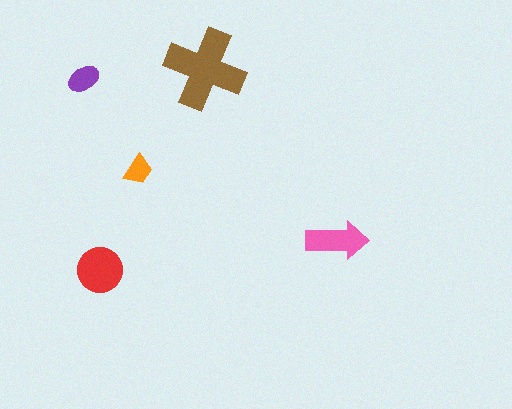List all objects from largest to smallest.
The brown cross, the red circle, the pink arrow, the purple ellipse, the orange trapezoid.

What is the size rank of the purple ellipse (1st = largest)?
4th.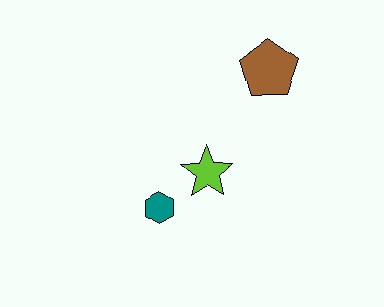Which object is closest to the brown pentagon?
The lime star is closest to the brown pentagon.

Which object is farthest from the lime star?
The brown pentagon is farthest from the lime star.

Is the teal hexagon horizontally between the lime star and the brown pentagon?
No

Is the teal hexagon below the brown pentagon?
Yes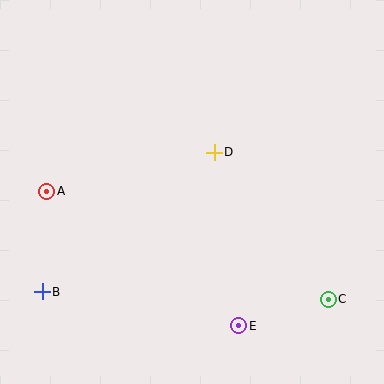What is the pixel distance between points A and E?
The distance between A and E is 234 pixels.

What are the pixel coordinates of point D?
Point D is at (214, 152).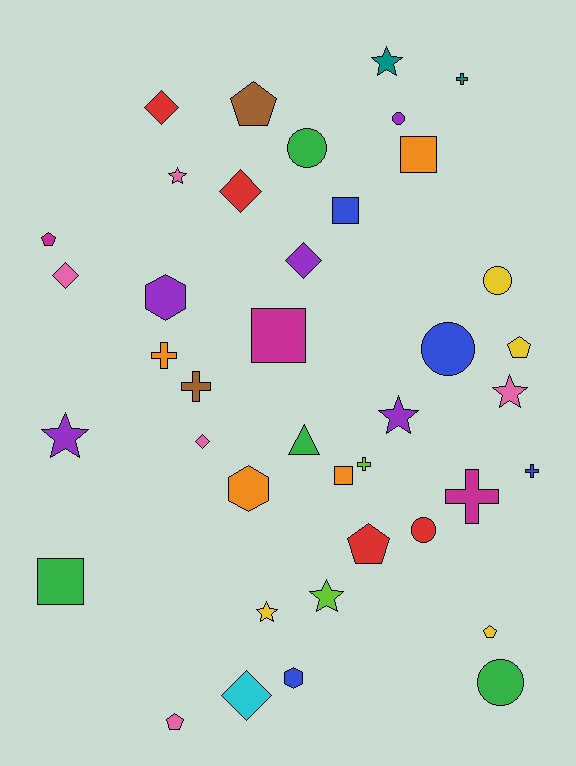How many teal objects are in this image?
There are 2 teal objects.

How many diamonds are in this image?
There are 6 diamonds.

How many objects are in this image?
There are 40 objects.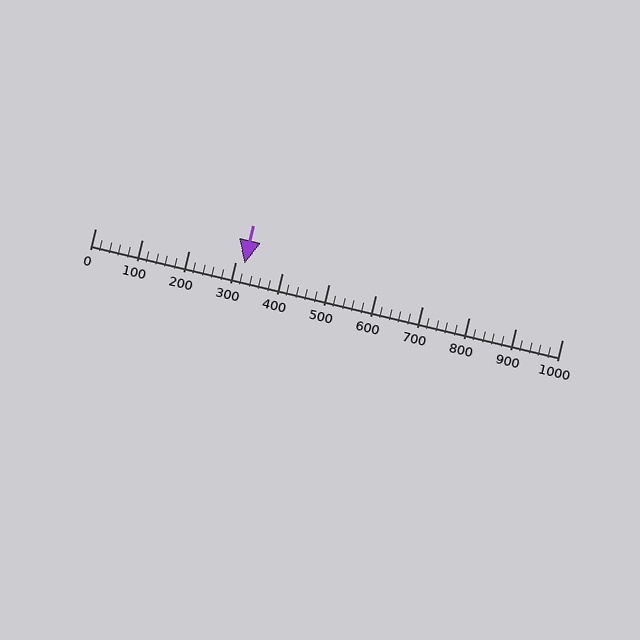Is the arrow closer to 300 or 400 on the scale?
The arrow is closer to 300.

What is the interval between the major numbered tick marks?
The major tick marks are spaced 100 units apart.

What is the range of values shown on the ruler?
The ruler shows values from 0 to 1000.